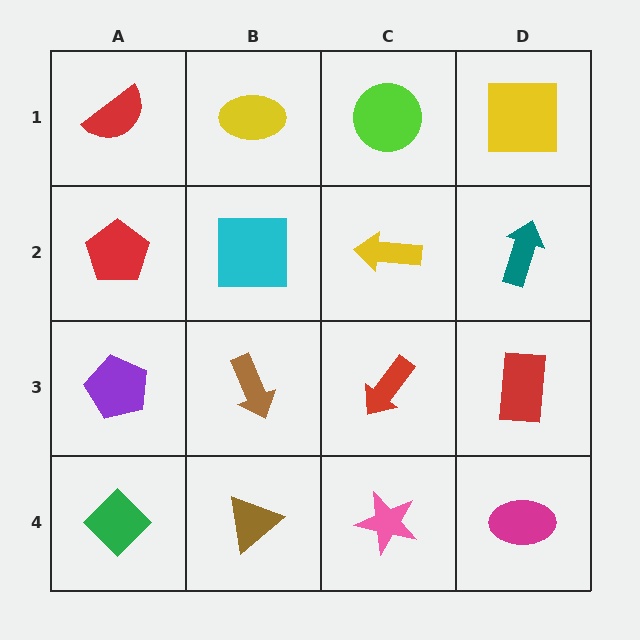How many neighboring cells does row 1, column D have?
2.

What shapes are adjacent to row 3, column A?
A red pentagon (row 2, column A), a green diamond (row 4, column A), a brown arrow (row 3, column B).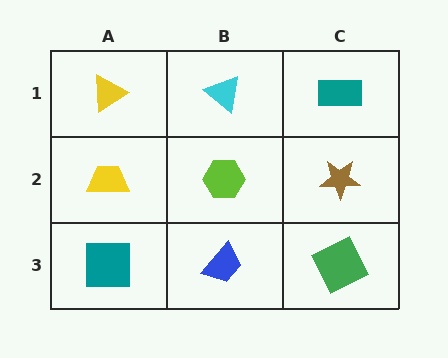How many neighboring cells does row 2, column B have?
4.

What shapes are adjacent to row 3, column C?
A brown star (row 2, column C), a blue trapezoid (row 3, column B).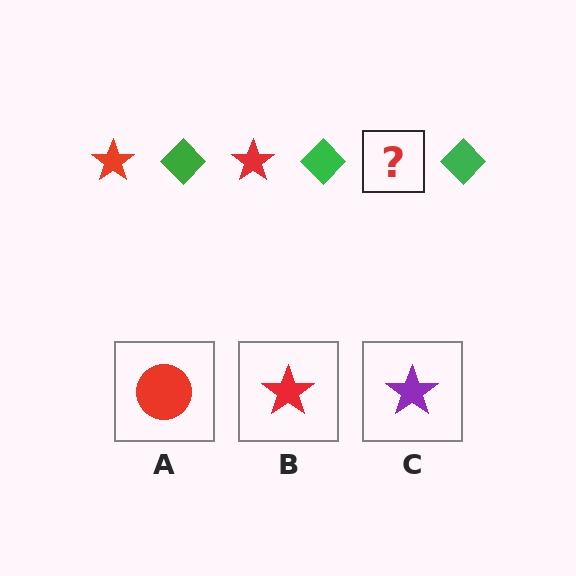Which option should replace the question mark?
Option B.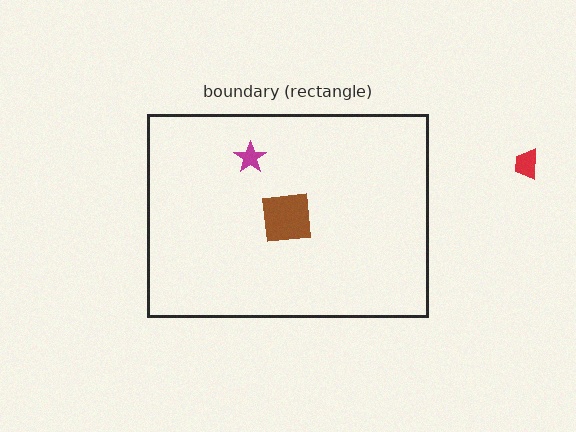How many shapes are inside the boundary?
2 inside, 1 outside.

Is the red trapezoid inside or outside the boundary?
Outside.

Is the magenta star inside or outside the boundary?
Inside.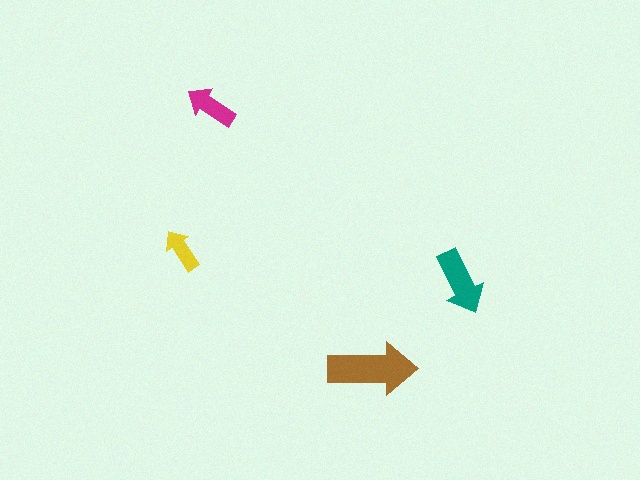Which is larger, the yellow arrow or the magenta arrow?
The magenta one.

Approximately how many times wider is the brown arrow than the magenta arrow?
About 1.5 times wider.